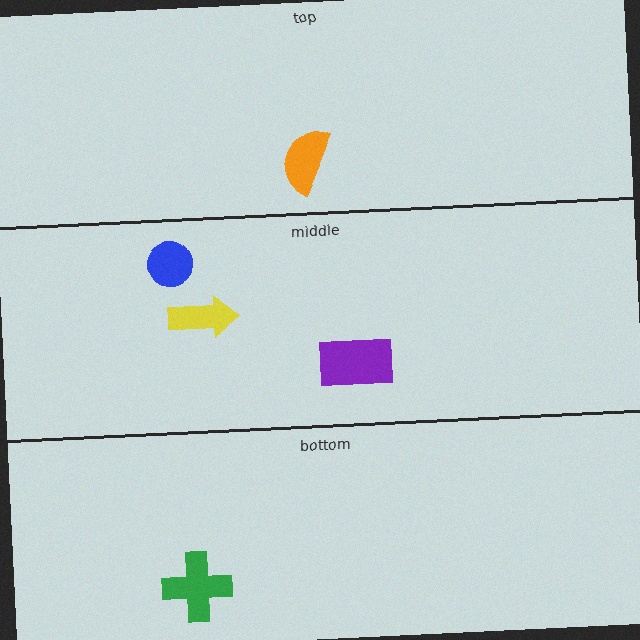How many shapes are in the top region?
1.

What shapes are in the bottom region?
The green cross.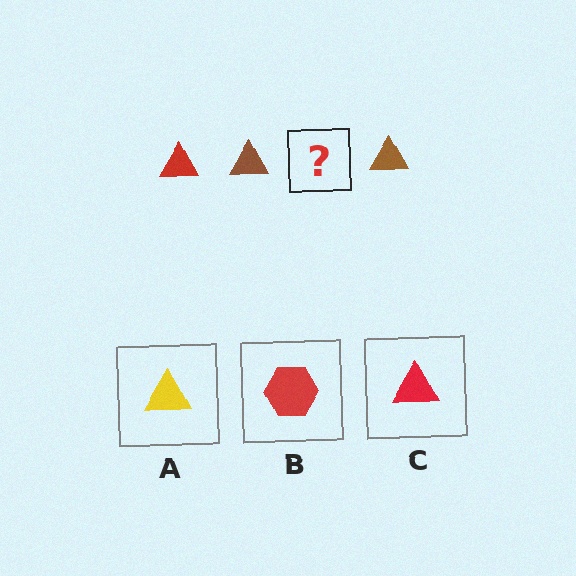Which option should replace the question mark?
Option C.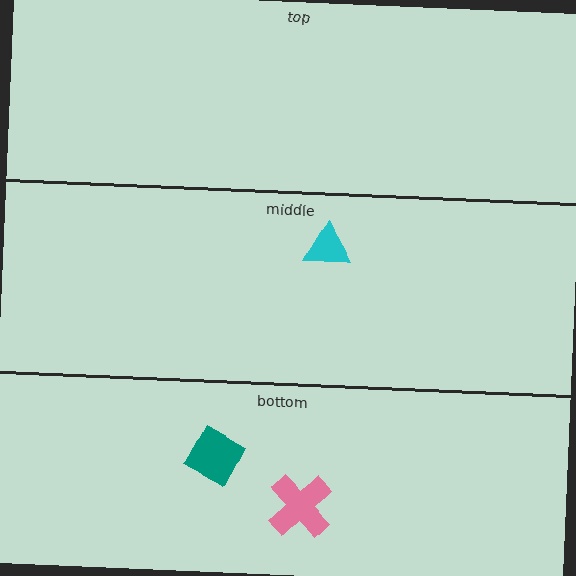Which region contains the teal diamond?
The bottom region.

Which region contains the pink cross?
The bottom region.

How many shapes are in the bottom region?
2.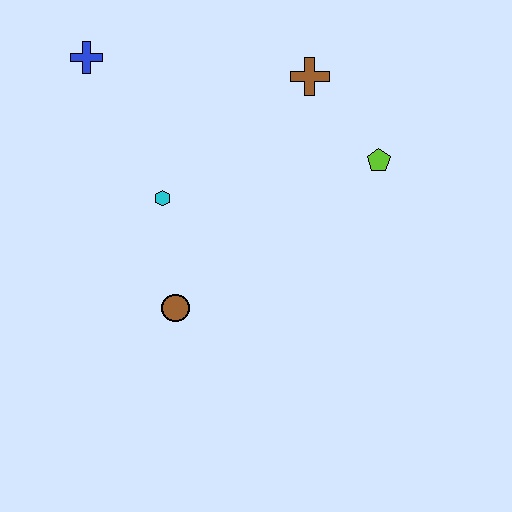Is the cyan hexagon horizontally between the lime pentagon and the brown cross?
No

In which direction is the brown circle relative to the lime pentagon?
The brown circle is to the left of the lime pentagon.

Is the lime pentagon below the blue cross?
Yes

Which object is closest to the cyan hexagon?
The brown circle is closest to the cyan hexagon.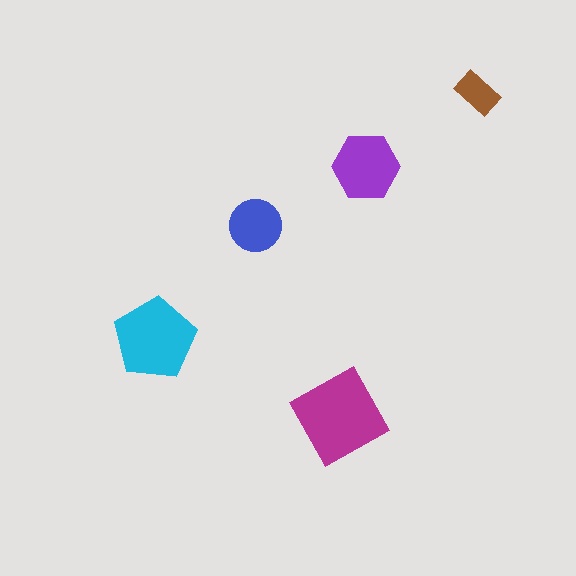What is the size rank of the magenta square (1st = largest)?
1st.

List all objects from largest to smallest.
The magenta square, the cyan pentagon, the purple hexagon, the blue circle, the brown rectangle.